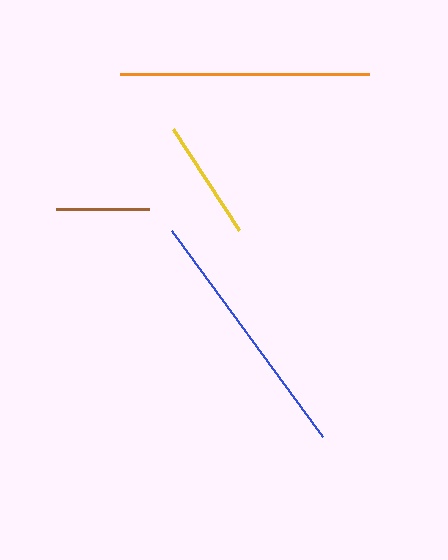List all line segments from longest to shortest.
From longest to shortest: blue, orange, yellow, brown.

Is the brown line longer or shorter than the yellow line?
The yellow line is longer than the brown line.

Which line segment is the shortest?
The brown line is the shortest at approximately 93 pixels.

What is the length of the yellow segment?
The yellow segment is approximately 121 pixels long.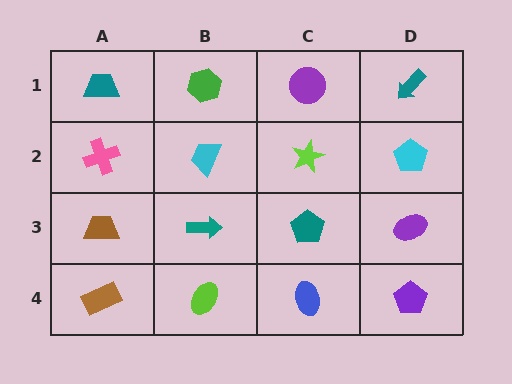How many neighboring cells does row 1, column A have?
2.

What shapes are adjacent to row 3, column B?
A cyan trapezoid (row 2, column B), a lime ellipse (row 4, column B), a brown trapezoid (row 3, column A), a teal pentagon (row 3, column C).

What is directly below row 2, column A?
A brown trapezoid.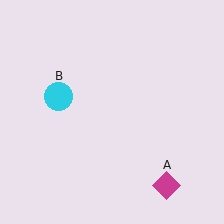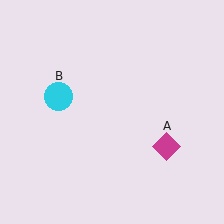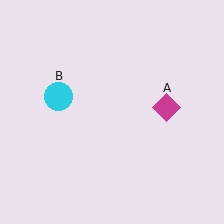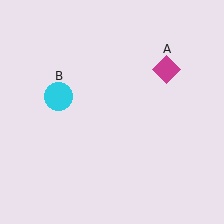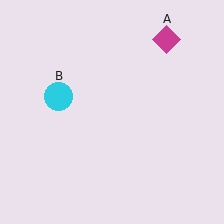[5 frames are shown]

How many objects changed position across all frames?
1 object changed position: magenta diamond (object A).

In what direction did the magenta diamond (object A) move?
The magenta diamond (object A) moved up.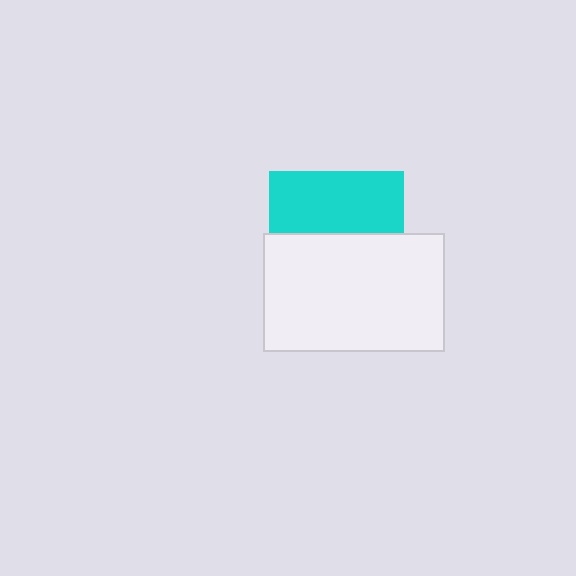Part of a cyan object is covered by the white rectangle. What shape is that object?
It is a square.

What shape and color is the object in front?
The object in front is a white rectangle.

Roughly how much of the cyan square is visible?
About half of it is visible (roughly 46%).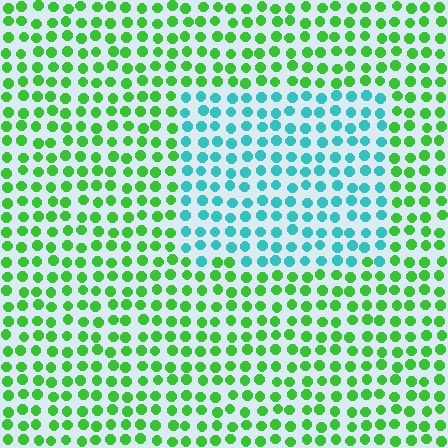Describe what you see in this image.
The image is filled with small green elements in a uniform arrangement. A rectangle-shaped region is visible where the elements are tinted to a slightly different hue, forming a subtle color boundary.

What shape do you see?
I see a rectangle.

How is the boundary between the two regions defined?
The boundary is defined purely by a slight shift in hue (about 61 degrees). Spacing, size, and orientation are identical on both sides.